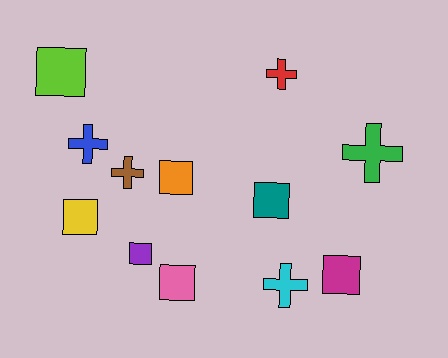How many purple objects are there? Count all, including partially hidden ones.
There is 1 purple object.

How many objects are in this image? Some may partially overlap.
There are 12 objects.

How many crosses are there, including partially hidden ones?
There are 5 crosses.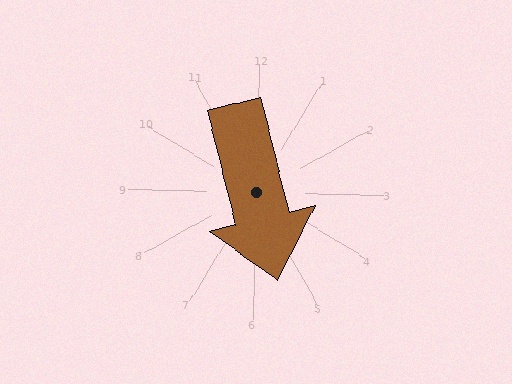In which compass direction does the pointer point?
South.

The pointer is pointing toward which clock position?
Roughly 5 o'clock.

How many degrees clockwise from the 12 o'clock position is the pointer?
Approximately 165 degrees.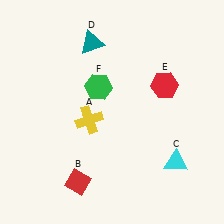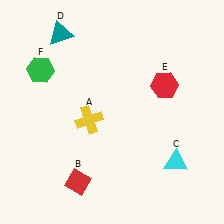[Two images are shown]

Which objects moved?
The objects that moved are: the teal triangle (D), the green hexagon (F).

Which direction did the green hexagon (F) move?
The green hexagon (F) moved left.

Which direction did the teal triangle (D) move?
The teal triangle (D) moved left.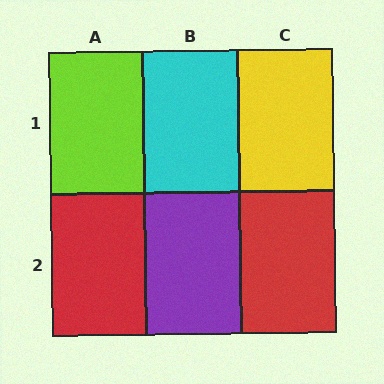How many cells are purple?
1 cell is purple.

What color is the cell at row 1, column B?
Cyan.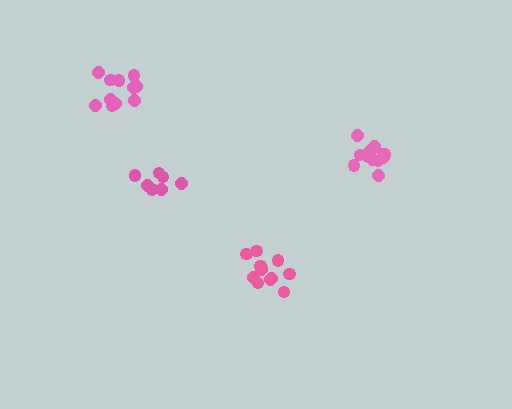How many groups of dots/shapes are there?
There are 4 groups.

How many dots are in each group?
Group 1: 12 dots, Group 2: 7 dots, Group 3: 11 dots, Group 4: 12 dots (42 total).